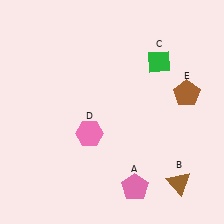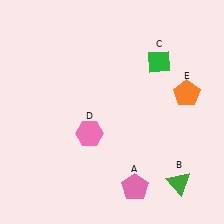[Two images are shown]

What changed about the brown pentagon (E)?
In Image 1, E is brown. In Image 2, it changed to orange.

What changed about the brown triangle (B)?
In Image 1, B is brown. In Image 2, it changed to green.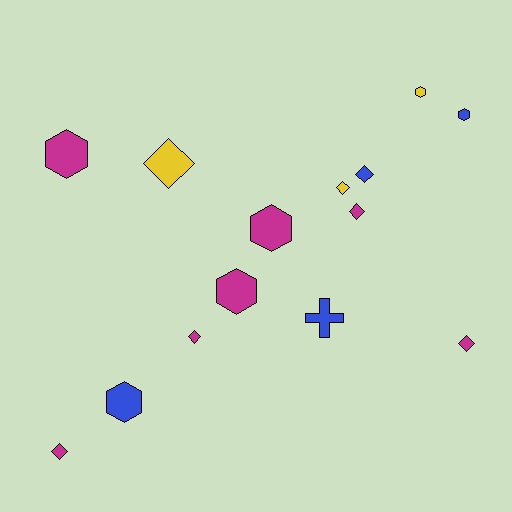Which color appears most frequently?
Magenta, with 7 objects.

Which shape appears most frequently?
Diamond, with 7 objects.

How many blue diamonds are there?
There is 1 blue diamond.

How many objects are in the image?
There are 14 objects.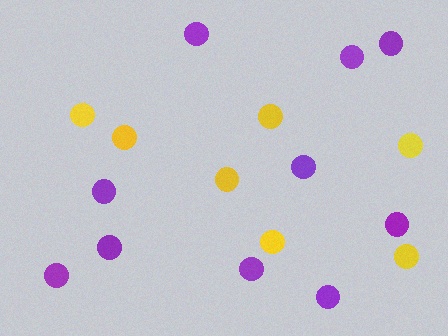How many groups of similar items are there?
There are 2 groups: one group of purple circles (10) and one group of yellow circles (7).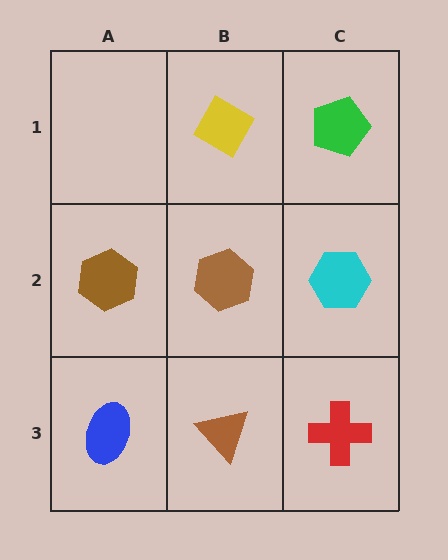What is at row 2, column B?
A brown hexagon.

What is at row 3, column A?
A blue ellipse.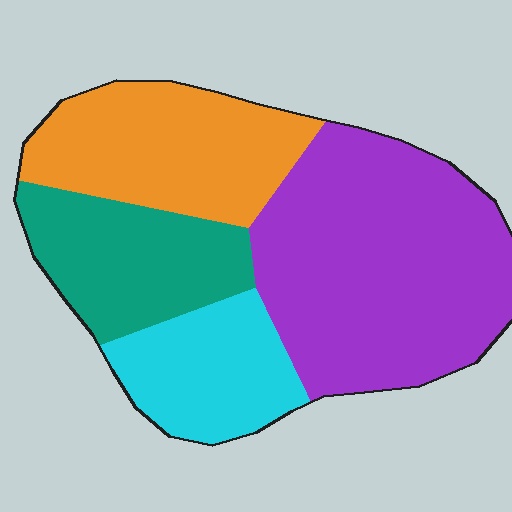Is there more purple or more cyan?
Purple.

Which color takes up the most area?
Purple, at roughly 40%.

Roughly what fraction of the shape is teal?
Teal covers roughly 20% of the shape.